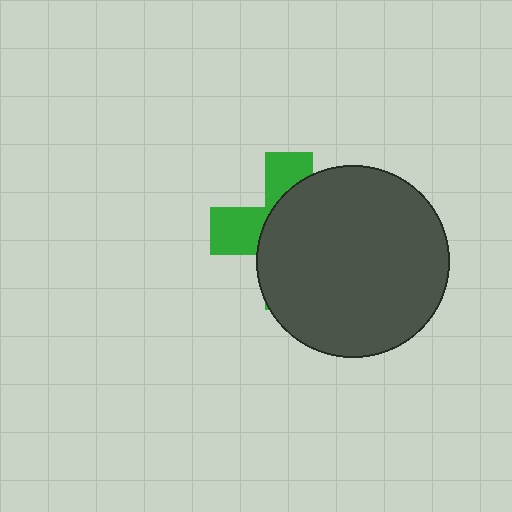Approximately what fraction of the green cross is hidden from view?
Roughly 66% of the green cross is hidden behind the dark gray circle.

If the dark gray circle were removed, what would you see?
You would see the complete green cross.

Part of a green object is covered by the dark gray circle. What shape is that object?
It is a cross.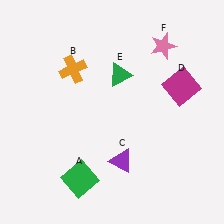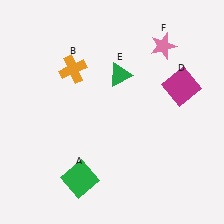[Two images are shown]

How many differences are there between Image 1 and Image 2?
There is 1 difference between the two images.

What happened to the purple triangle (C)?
The purple triangle (C) was removed in Image 2. It was in the bottom-right area of Image 1.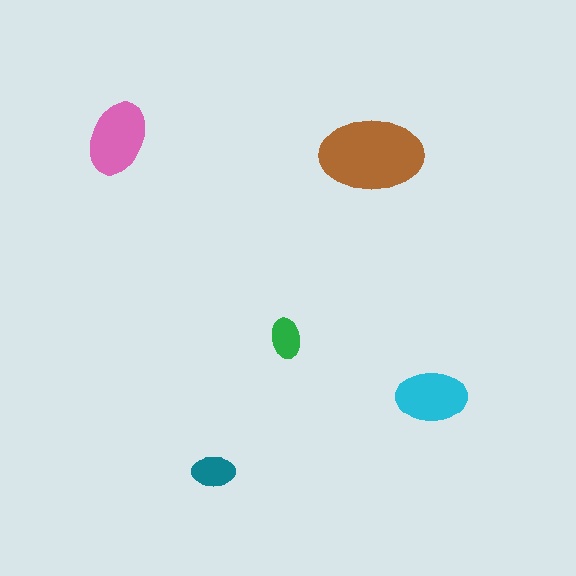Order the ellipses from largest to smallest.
the brown one, the pink one, the cyan one, the teal one, the green one.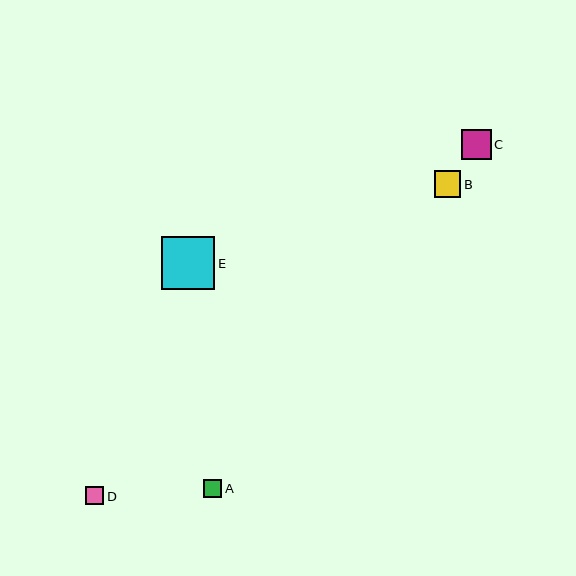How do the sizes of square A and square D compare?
Square A and square D are approximately the same size.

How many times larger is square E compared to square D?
Square E is approximately 3.0 times the size of square D.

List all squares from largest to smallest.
From largest to smallest: E, C, B, A, D.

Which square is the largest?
Square E is the largest with a size of approximately 53 pixels.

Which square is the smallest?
Square D is the smallest with a size of approximately 18 pixels.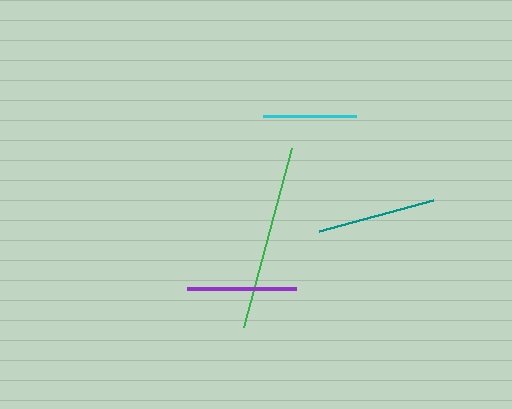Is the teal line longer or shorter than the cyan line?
The teal line is longer than the cyan line.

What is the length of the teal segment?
The teal segment is approximately 118 pixels long.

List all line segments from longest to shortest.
From longest to shortest: green, teal, purple, cyan.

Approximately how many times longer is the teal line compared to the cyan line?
The teal line is approximately 1.3 times the length of the cyan line.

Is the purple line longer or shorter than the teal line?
The teal line is longer than the purple line.